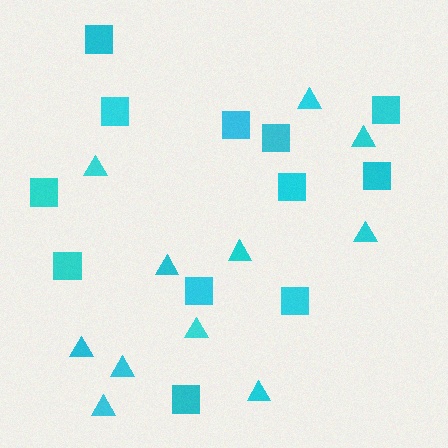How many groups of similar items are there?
There are 2 groups: one group of squares (12) and one group of triangles (11).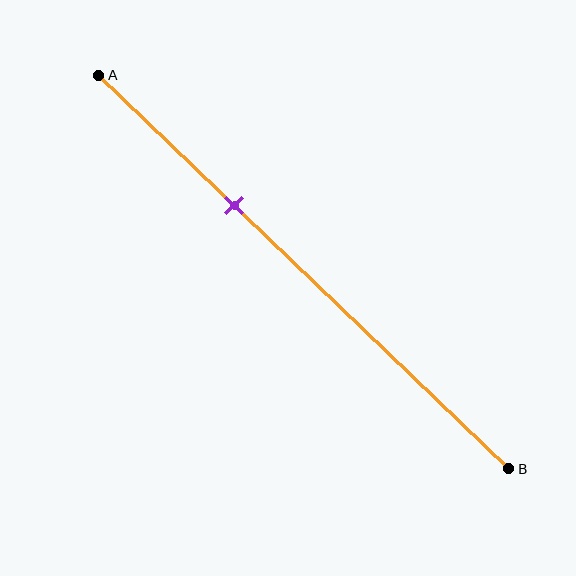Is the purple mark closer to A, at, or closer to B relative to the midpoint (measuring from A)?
The purple mark is closer to point A than the midpoint of segment AB.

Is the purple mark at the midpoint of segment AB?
No, the mark is at about 35% from A, not at the 50% midpoint.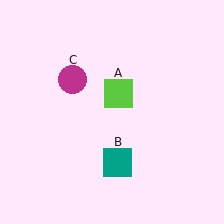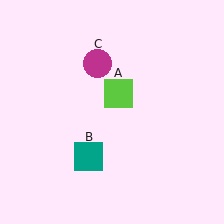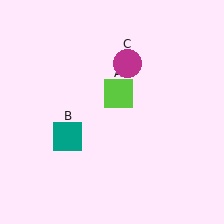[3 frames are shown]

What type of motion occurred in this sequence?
The teal square (object B), magenta circle (object C) rotated clockwise around the center of the scene.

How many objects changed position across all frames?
2 objects changed position: teal square (object B), magenta circle (object C).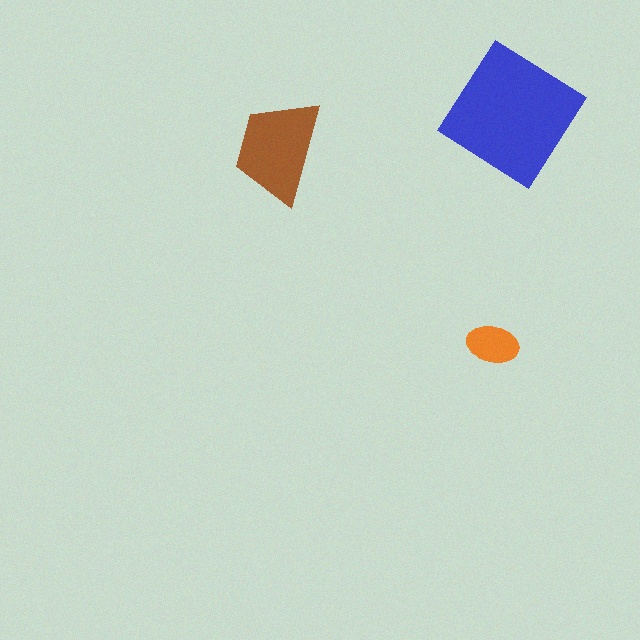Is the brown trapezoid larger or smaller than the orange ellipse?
Larger.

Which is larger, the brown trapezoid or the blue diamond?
The blue diamond.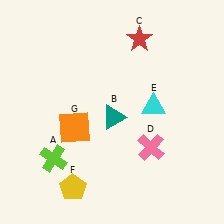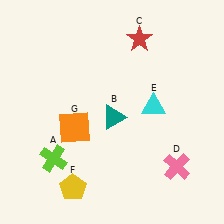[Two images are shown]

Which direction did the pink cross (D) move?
The pink cross (D) moved right.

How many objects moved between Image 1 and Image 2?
1 object moved between the two images.